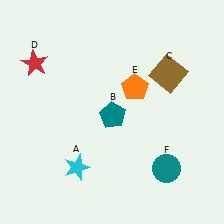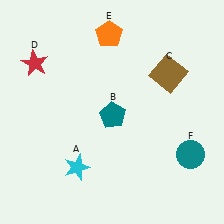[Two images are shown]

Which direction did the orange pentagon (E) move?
The orange pentagon (E) moved up.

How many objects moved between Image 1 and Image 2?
2 objects moved between the two images.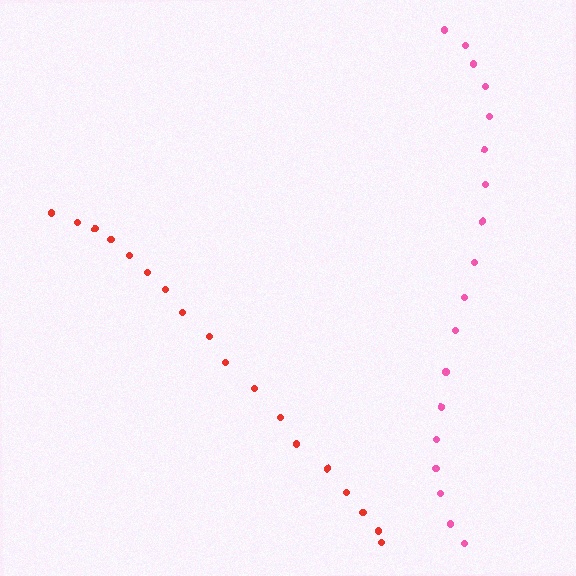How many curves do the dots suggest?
There are 2 distinct paths.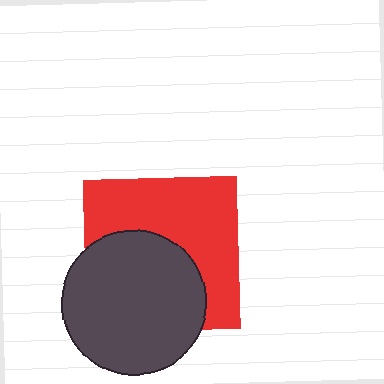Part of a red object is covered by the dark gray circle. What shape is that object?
It is a square.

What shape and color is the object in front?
The object in front is a dark gray circle.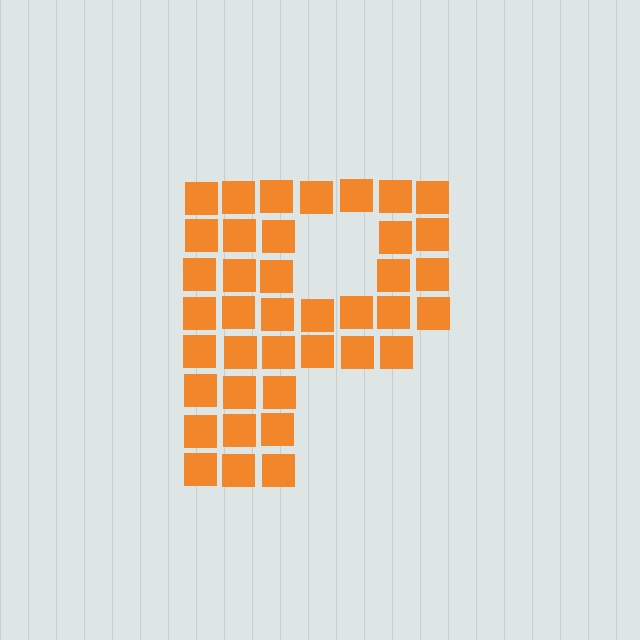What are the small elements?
The small elements are squares.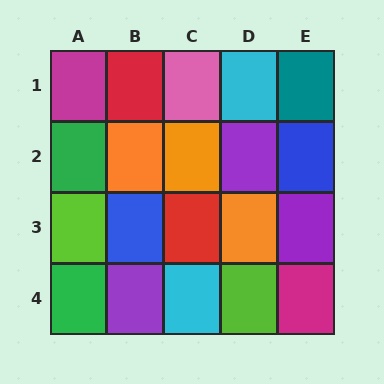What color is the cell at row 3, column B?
Blue.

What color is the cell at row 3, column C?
Red.